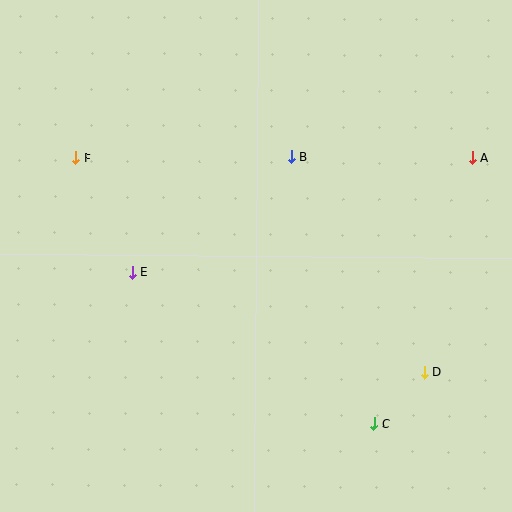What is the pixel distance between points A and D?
The distance between A and D is 219 pixels.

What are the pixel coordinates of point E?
Point E is at (132, 272).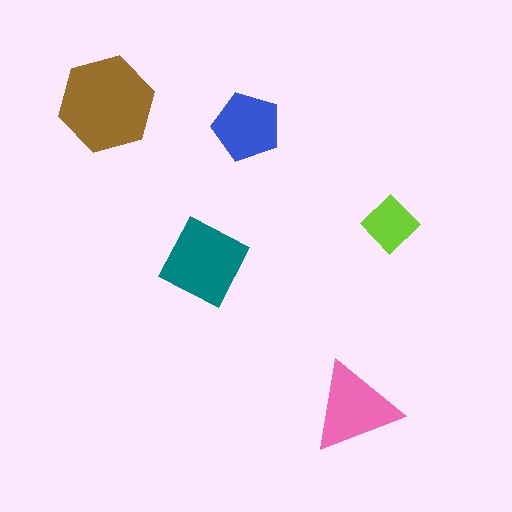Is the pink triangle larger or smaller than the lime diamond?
Larger.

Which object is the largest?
The brown hexagon.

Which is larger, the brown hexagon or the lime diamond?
The brown hexagon.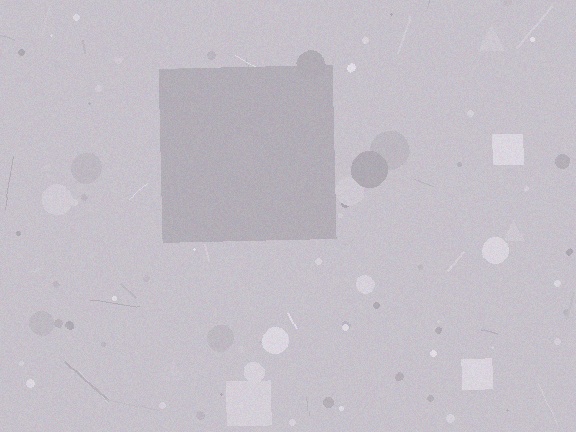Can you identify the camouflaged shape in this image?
The camouflaged shape is a square.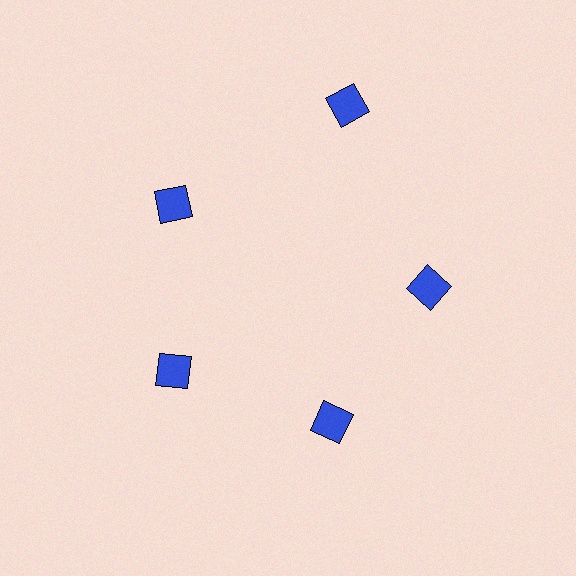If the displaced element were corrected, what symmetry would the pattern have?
It would have 5-fold rotational symmetry — the pattern would map onto itself every 72 degrees.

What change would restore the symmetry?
The symmetry would be restored by moving it inward, back onto the ring so that all 5 diamonds sit at equal angles and equal distance from the center.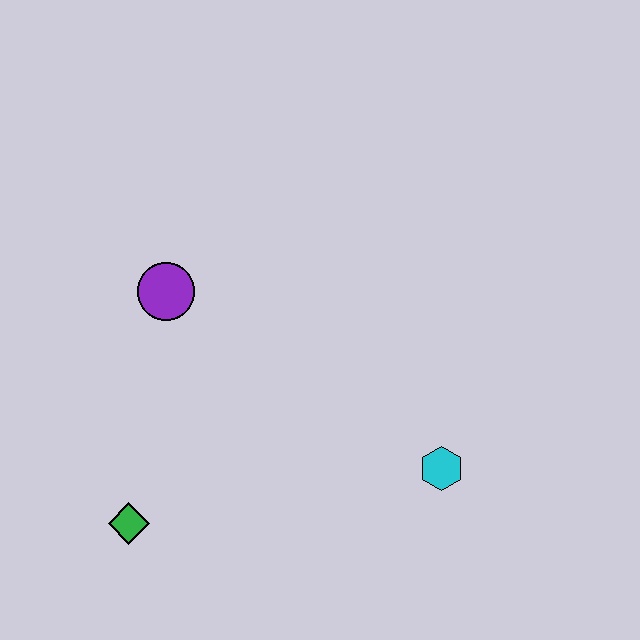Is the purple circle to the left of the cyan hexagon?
Yes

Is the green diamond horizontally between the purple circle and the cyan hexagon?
No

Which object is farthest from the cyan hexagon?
The purple circle is farthest from the cyan hexagon.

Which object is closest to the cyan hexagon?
The green diamond is closest to the cyan hexagon.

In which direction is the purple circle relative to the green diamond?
The purple circle is above the green diamond.